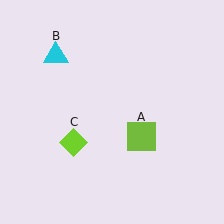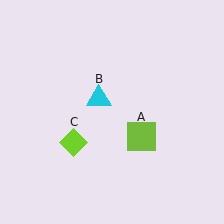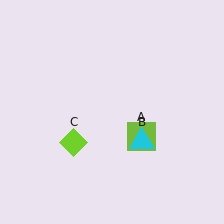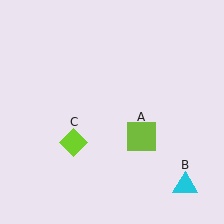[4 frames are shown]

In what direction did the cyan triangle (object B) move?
The cyan triangle (object B) moved down and to the right.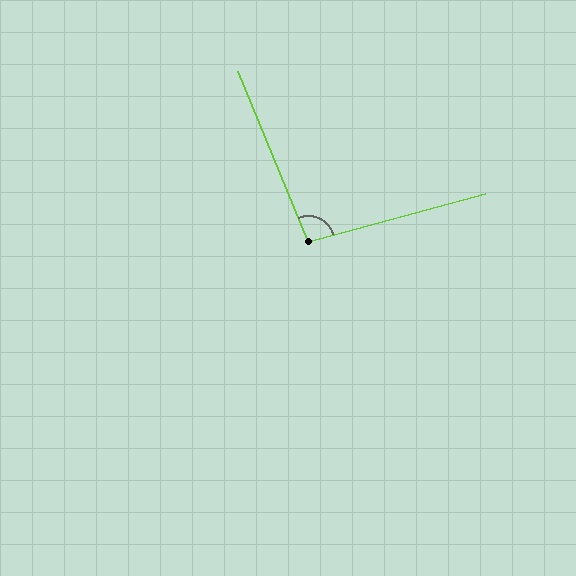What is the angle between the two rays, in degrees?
Approximately 97 degrees.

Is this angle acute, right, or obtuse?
It is obtuse.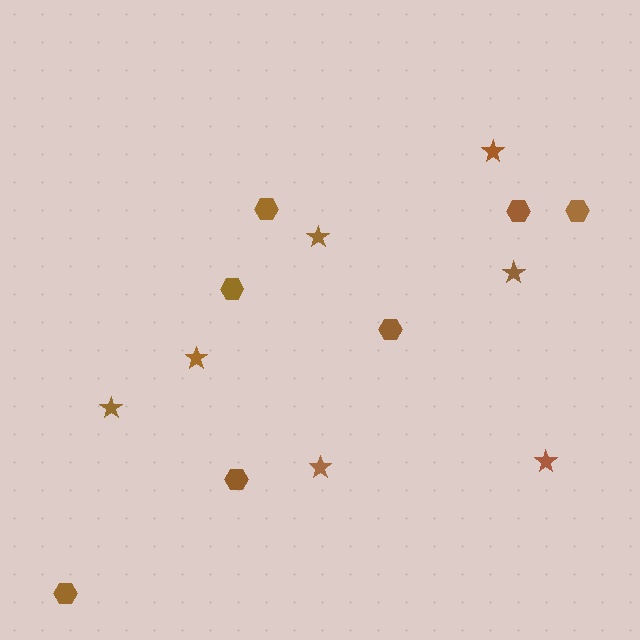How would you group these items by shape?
There are 2 groups: one group of stars (7) and one group of hexagons (7).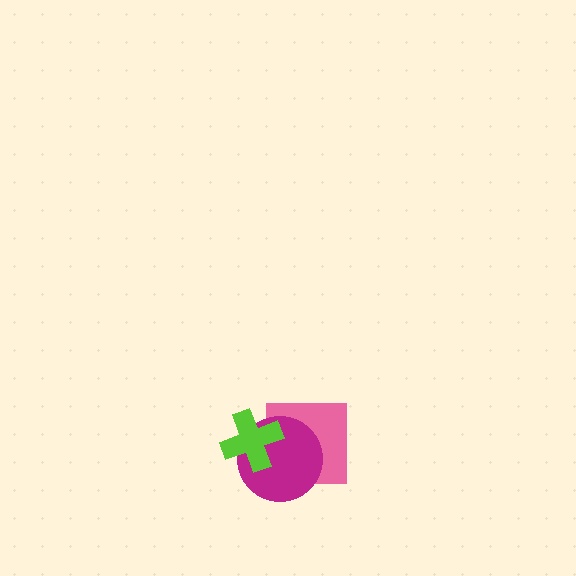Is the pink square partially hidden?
Yes, it is partially covered by another shape.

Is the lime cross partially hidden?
No, no other shape covers it.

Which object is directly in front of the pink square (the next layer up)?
The magenta circle is directly in front of the pink square.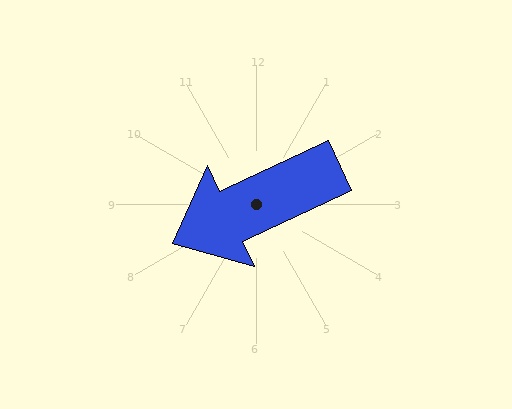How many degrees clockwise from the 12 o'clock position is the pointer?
Approximately 245 degrees.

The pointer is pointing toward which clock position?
Roughly 8 o'clock.